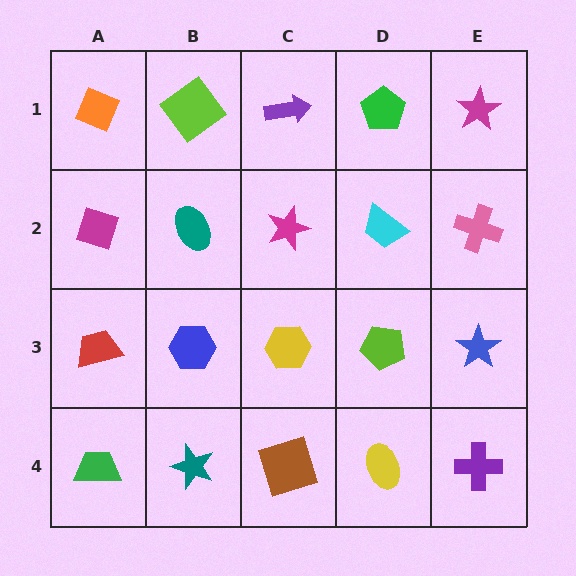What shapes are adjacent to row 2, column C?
A purple arrow (row 1, column C), a yellow hexagon (row 3, column C), a teal ellipse (row 2, column B), a cyan trapezoid (row 2, column D).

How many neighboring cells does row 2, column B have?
4.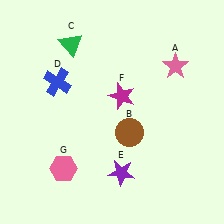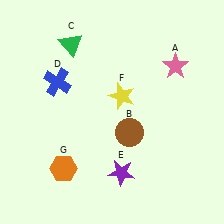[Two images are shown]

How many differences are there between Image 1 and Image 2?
There are 2 differences between the two images.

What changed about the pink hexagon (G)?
In Image 1, G is pink. In Image 2, it changed to orange.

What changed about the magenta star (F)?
In Image 1, F is magenta. In Image 2, it changed to yellow.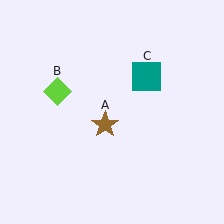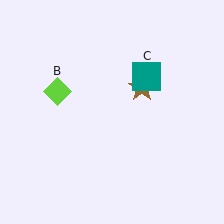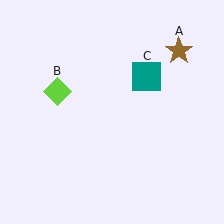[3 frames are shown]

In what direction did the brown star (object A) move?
The brown star (object A) moved up and to the right.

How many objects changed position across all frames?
1 object changed position: brown star (object A).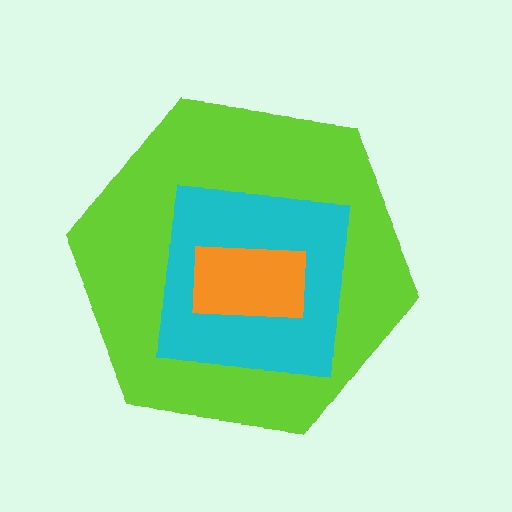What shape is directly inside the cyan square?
The orange rectangle.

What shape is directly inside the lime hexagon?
The cyan square.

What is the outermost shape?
The lime hexagon.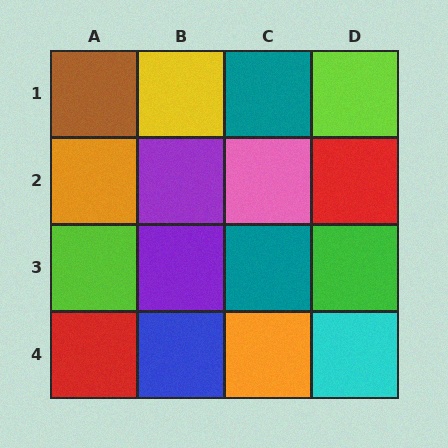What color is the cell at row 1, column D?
Lime.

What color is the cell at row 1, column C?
Teal.